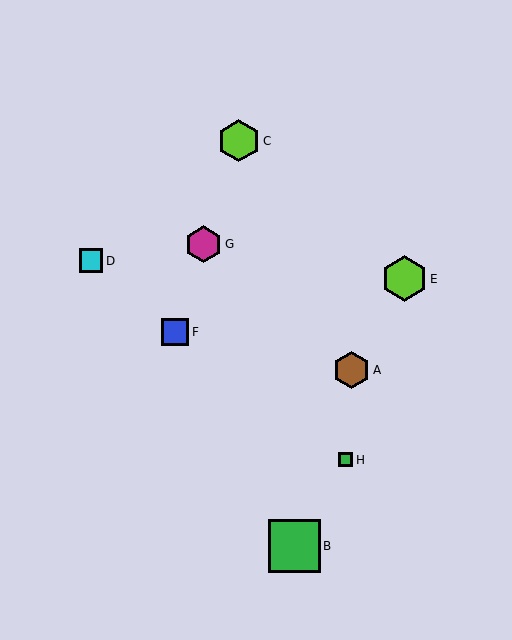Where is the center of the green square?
The center of the green square is at (346, 460).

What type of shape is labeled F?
Shape F is a blue square.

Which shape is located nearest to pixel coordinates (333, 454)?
The green square (labeled H) at (346, 460) is nearest to that location.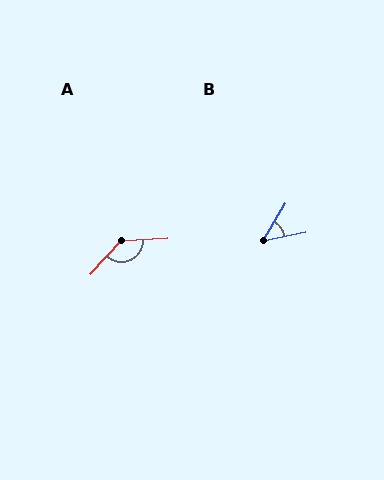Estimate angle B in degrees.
Approximately 47 degrees.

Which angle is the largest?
A, at approximately 136 degrees.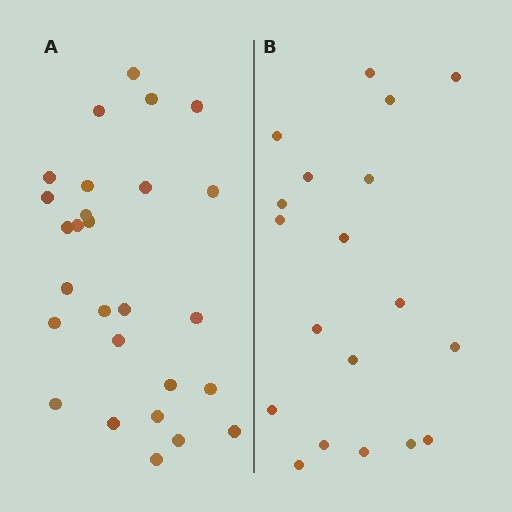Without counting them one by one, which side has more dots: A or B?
Region A (the left region) has more dots.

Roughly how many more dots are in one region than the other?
Region A has roughly 8 or so more dots than region B.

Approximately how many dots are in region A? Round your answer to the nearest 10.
About 30 dots. (The exact count is 27, which rounds to 30.)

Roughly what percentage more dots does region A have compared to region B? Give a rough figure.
About 40% more.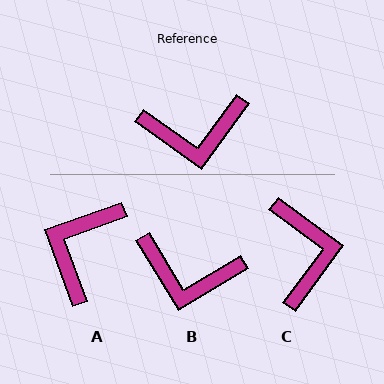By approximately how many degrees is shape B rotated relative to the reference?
Approximately 23 degrees clockwise.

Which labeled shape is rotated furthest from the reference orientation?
A, about 124 degrees away.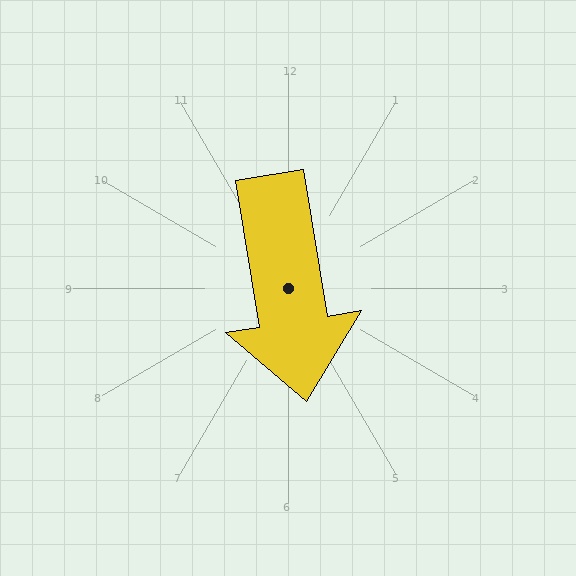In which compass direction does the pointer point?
South.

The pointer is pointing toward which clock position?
Roughly 6 o'clock.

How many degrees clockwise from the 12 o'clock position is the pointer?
Approximately 171 degrees.